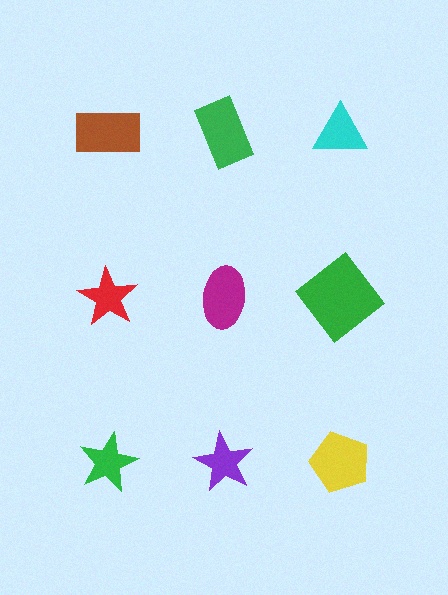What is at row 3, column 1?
A green star.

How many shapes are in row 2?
3 shapes.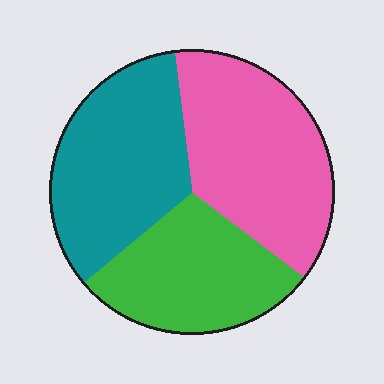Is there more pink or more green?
Pink.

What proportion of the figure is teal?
Teal covers roughly 35% of the figure.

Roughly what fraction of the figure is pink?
Pink covers around 35% of the figure.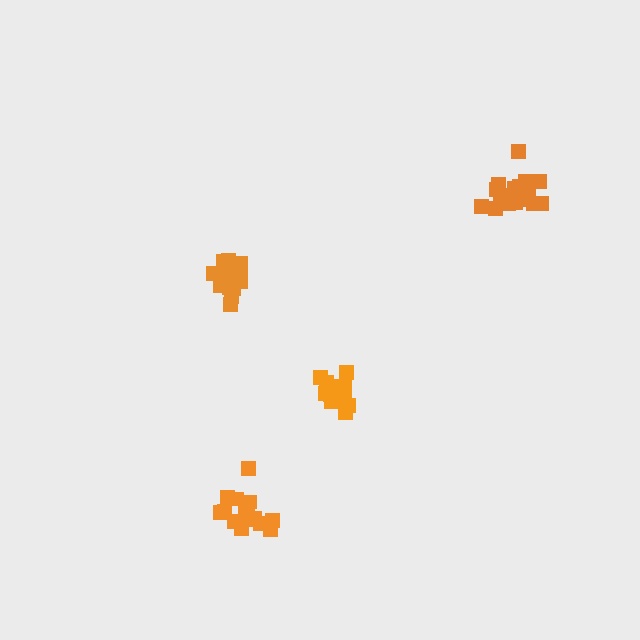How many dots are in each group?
Group 1: 21 dots, Group 2: 18 dots, Group 3: 16 dots, Group 4: 17 dots (72 total).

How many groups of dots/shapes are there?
There are 4 groups.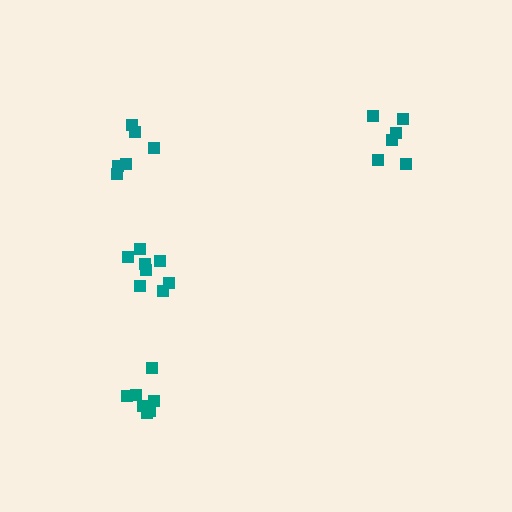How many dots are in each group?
Group 1: 6 dots, Group 2: 6 dots, Group 3: 7 dots, Group 4: 8 dots (27 total).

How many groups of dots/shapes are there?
There are 4 groups.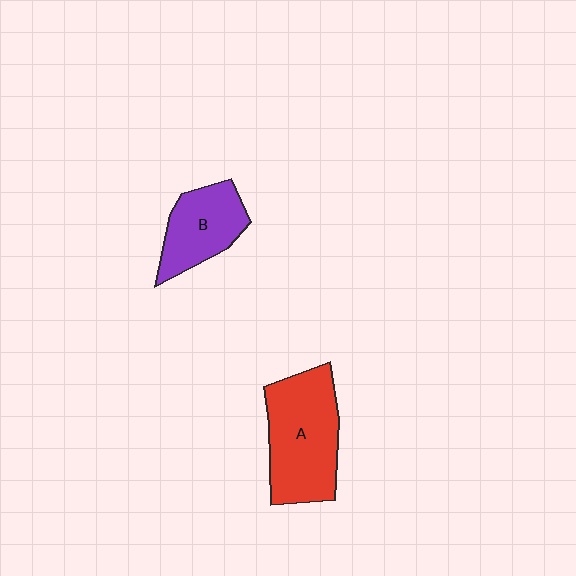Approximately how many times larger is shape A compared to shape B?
Approximately 1.5 times.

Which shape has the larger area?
Shape A (red).